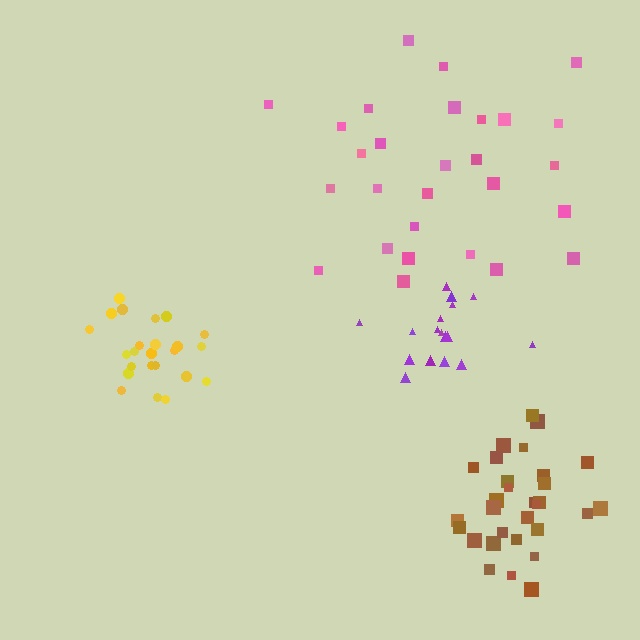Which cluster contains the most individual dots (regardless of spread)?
Brown (30).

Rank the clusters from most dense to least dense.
yellow, brown, purple, pink.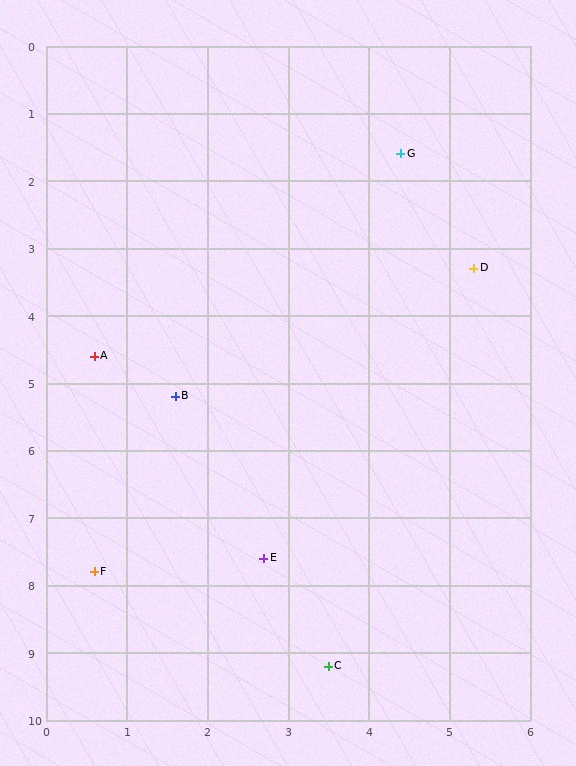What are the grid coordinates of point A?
Point A is at approximately (0.6, 4.6).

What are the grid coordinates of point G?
Point G is at approximately (4.4, 1.6).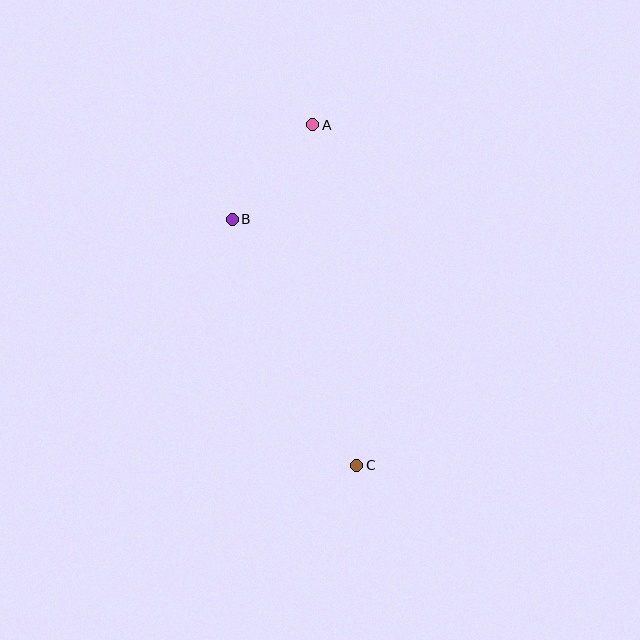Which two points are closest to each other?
Points A and B are closest to each other.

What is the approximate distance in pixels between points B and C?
The distance between B and C is approximately 276 pixels.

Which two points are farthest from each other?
Points A and C are farthest from each other.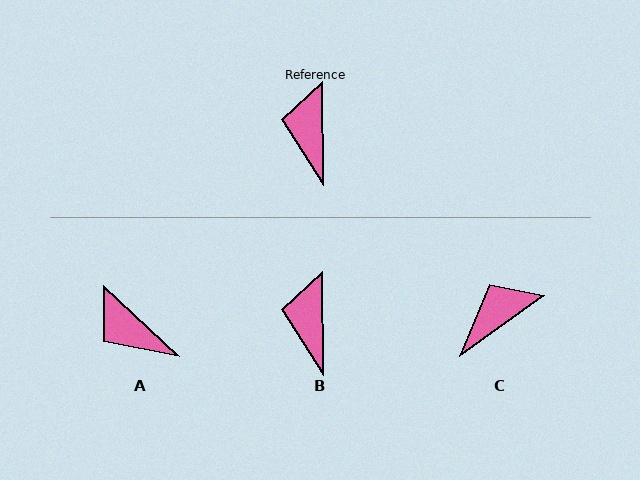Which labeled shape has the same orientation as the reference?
B.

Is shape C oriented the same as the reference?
No, it is off by about 55 degrees.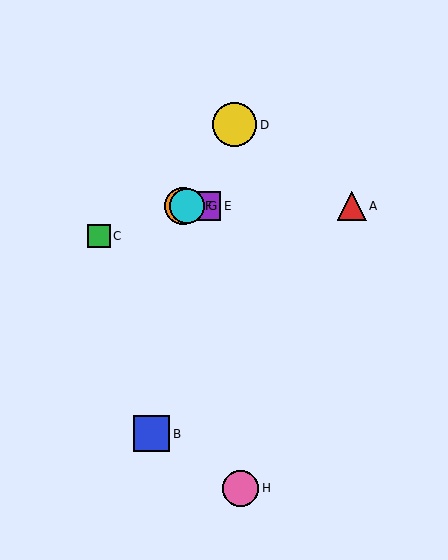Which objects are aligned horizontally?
Objects A, E, F, G are aligned horizontally.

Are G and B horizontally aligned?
No, G is at y≈206 and B is at y≈434.